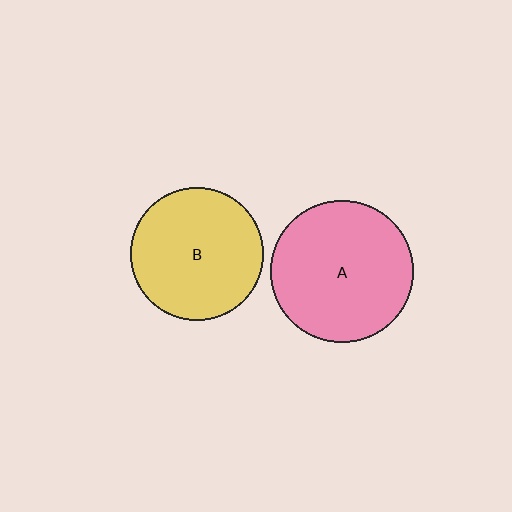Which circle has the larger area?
Circle A (pink).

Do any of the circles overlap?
No, none of the circles overlap.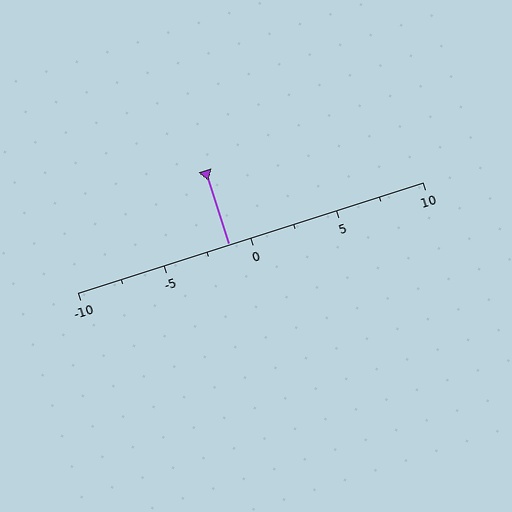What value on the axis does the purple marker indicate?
The marker indicates approximately -1.2.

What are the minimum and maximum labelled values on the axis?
The axis runs from -10 to 10.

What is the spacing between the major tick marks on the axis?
The major ticks are spaced 5 apart.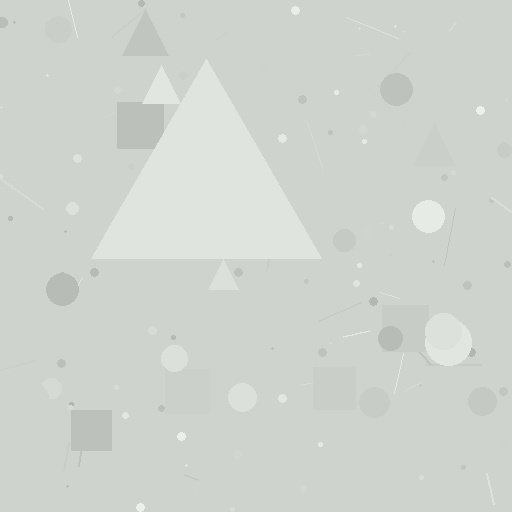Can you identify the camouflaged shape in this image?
The camouflaged shape is a triangle.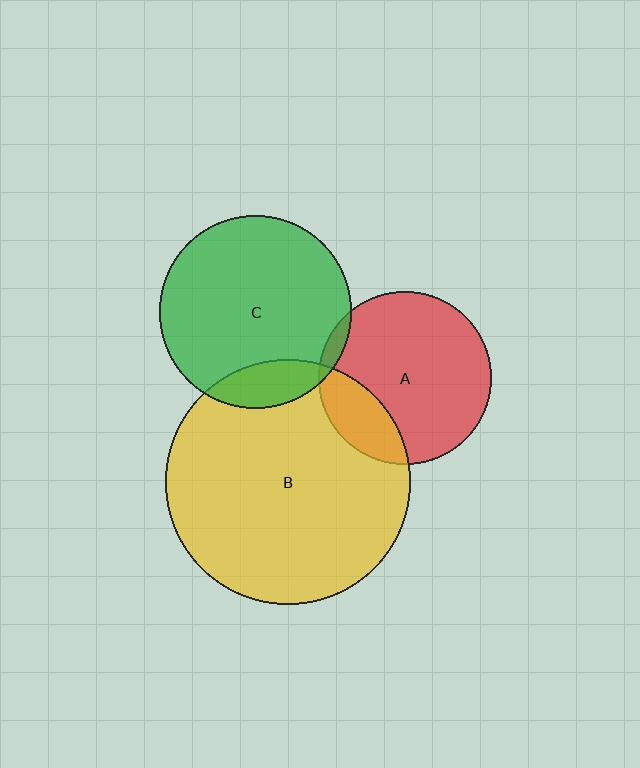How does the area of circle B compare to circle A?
Approximately 2.0 times.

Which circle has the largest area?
Circle B (yellow).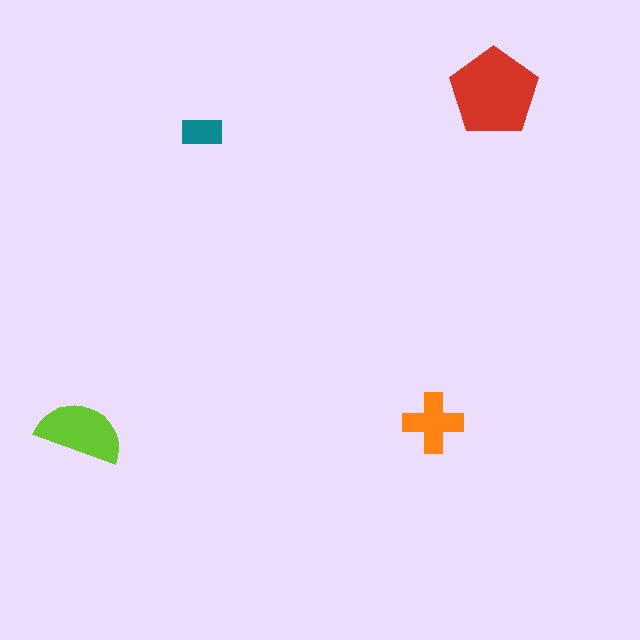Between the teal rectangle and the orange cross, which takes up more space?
The orange cross.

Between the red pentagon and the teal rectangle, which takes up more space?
The red pentagon.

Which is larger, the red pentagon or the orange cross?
The red pentagon.